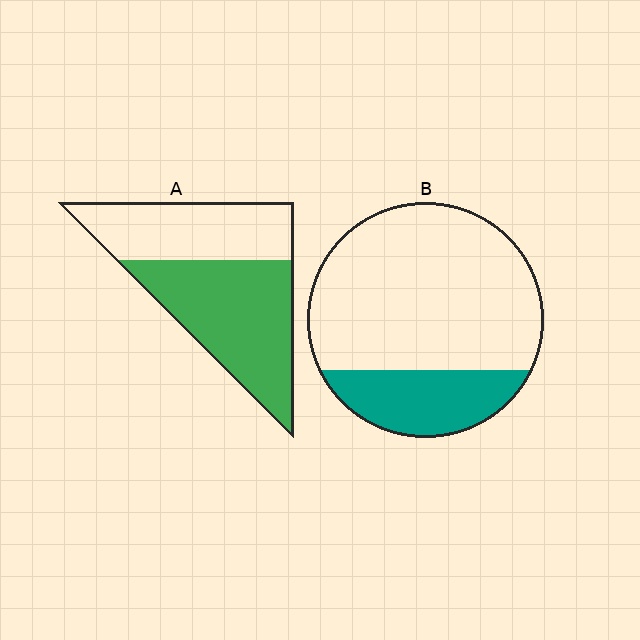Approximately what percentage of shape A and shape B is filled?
A is approximately 55% and B is approximately 25%.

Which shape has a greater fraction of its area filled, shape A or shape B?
Shape A.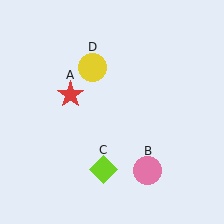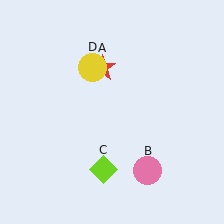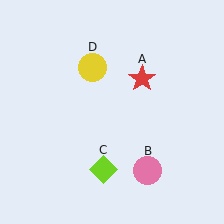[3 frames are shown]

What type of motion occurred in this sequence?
The red star (object A) rotated clockwise around the center of the scene.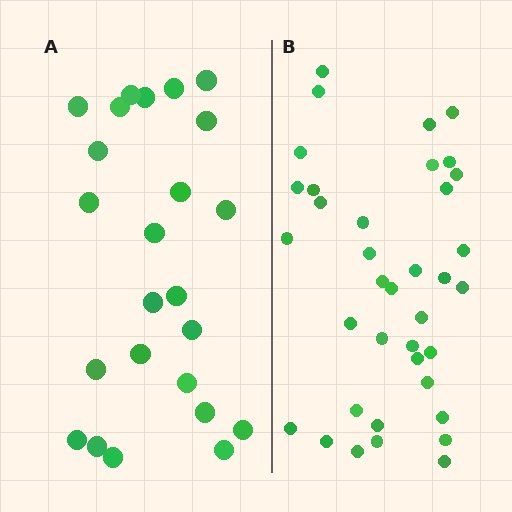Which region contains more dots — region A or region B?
Region B (the right region) has more dots.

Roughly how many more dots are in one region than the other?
Region B has approximately 15 more dots than region A.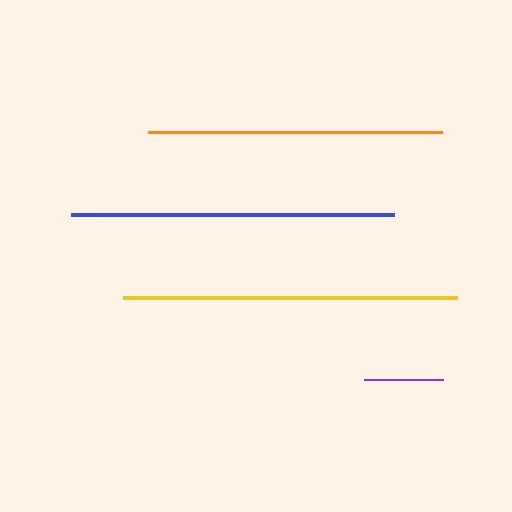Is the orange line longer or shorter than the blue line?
The blue line is longer than the orange line.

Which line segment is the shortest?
The purple line is the shortest at approximately 78 pixels.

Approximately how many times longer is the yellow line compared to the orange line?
The yellow line is approximately 1.1 times the length of the orange line.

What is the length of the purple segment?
The purple segment is approximately 78 pixels long.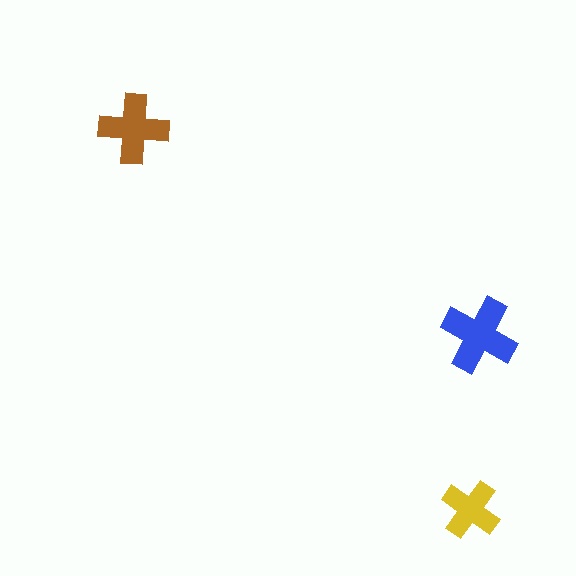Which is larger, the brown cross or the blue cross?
The blue one.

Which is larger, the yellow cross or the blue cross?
The blue one.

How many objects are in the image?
There are 3 objects in the image.